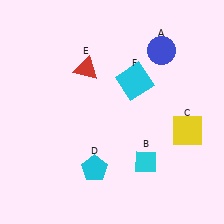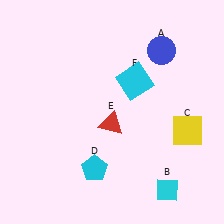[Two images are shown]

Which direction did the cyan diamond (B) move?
The cyan diamond (B) moved down.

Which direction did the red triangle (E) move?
The red triangle (E) moved down.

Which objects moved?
The objects that moved are: the cyan diamond (B), the red triangle (E).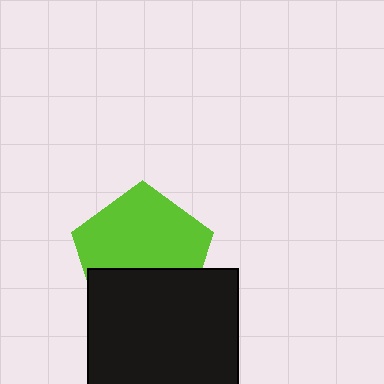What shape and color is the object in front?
The object in front is a black rectangle.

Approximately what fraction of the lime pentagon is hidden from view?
Roughly 37% of the lime pentagon is hidden behind the black rectangle.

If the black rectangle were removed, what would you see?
You would see the complete lime pentagon.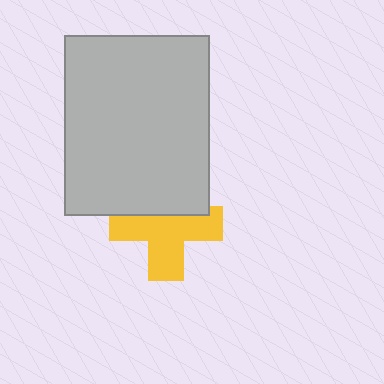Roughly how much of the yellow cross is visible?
Most of it is visible (roughly 65%).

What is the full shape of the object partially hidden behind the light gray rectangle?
The partially hidden object is a yellow cross.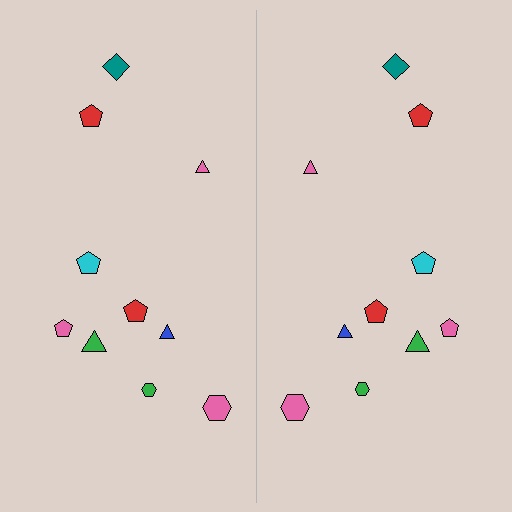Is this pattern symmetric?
Yes, this pattern has bilateral (reflection) symmetry.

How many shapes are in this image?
There are 20 shapes in this image.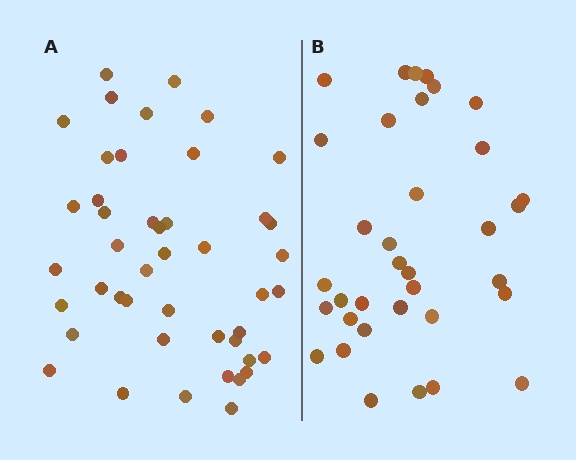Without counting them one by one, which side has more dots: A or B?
Region A (the left region) has more dots.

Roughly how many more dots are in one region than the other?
Region A has roughly 10 or so more dots than region B.